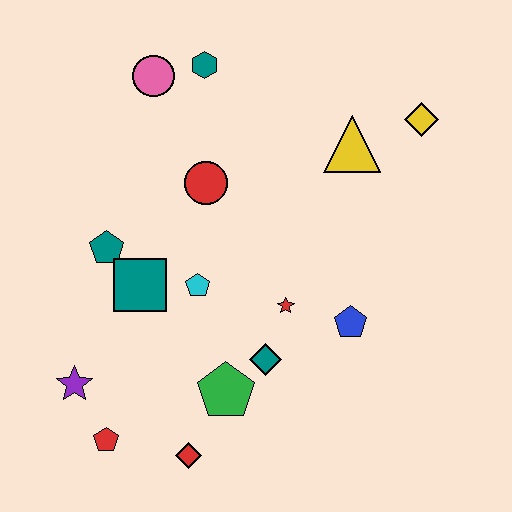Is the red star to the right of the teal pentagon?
Yes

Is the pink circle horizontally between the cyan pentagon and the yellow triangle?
No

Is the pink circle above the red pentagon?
Yes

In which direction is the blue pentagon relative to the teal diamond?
The blue pentagon is to the right of the teal diamond.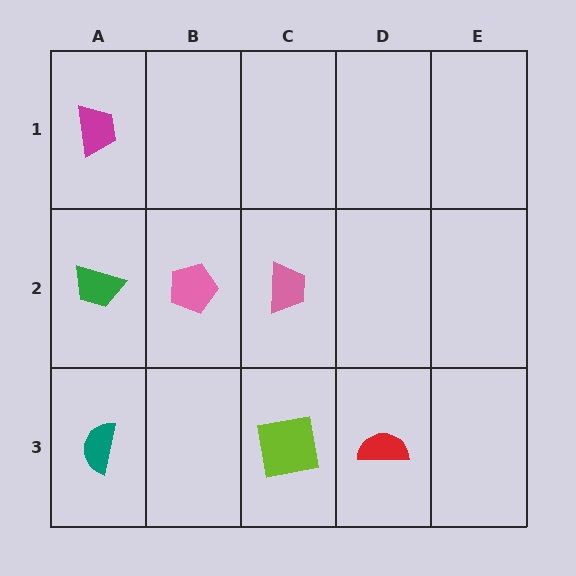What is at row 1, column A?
A magenta trapezoid.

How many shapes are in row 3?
3 shapes.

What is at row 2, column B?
A pink pentagon.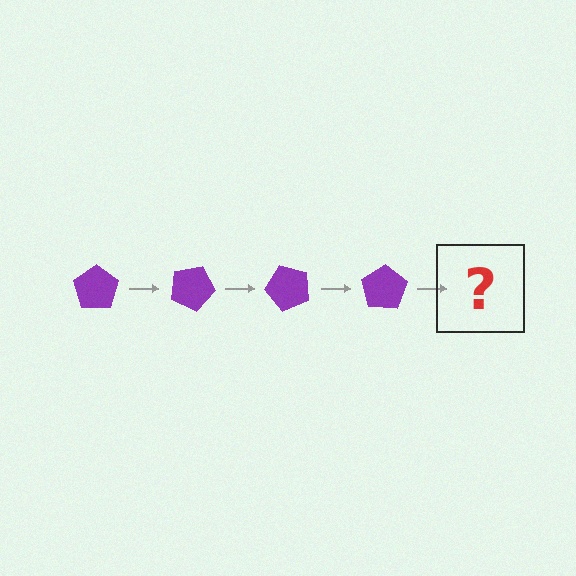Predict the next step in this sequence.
The next step is a purple pentagon rotated 100 degrees.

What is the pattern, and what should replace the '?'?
The pattern is that the pentagon rotates 25 degrees each step. The '?' should be a purple pentagon rotated 100 degrees.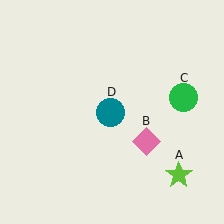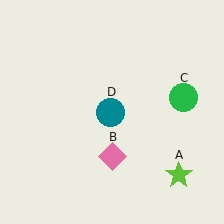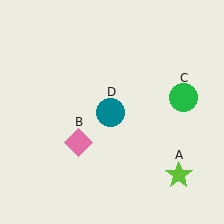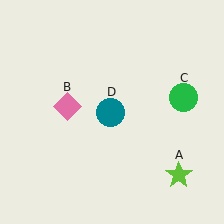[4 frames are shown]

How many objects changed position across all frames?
1 object changed position: pink diamond (object B).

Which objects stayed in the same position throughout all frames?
Lime star (object A) and green circle (object C) and teal circle (object D) remained stationary.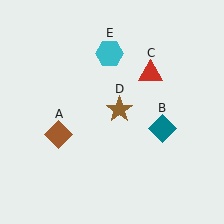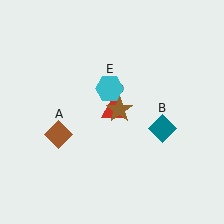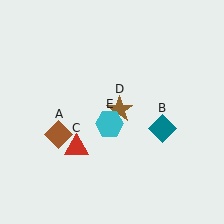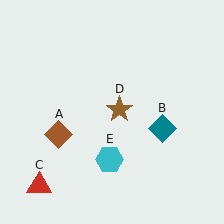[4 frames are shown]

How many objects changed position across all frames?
2 objects changed position: red triangle (object C), cyan hexagon (object E).